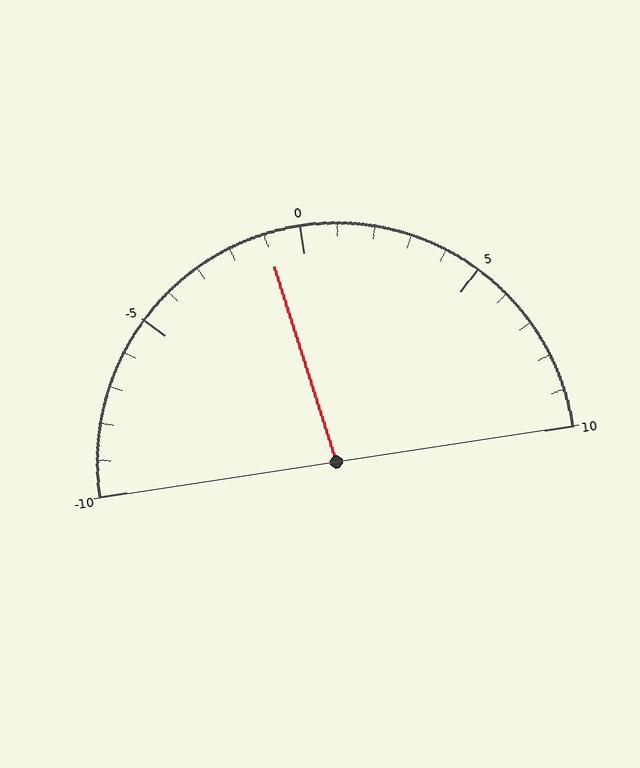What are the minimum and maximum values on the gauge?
The gauge ranges from -10 to 10.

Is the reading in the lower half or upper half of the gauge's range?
The reading is in the lower half of the range (-10 to 10).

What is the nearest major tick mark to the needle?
The nearest major tick mark is 0.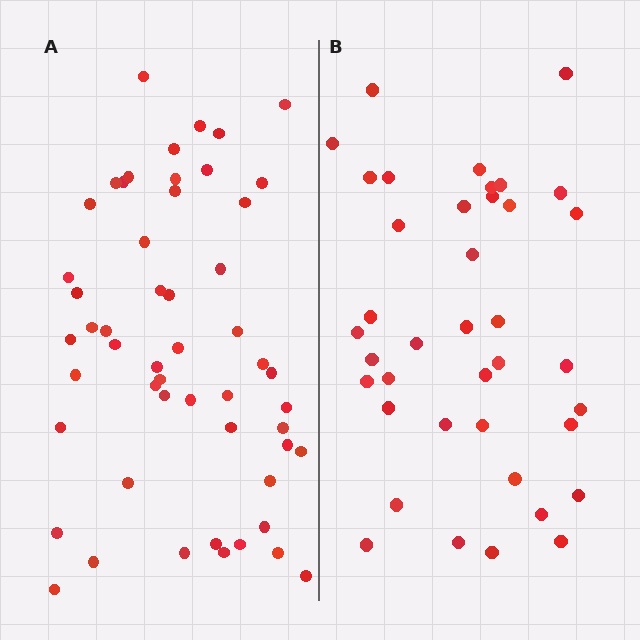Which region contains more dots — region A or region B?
Region A (the left region) has more dots.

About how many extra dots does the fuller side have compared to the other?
Region A has approximately 15 more dots than region B.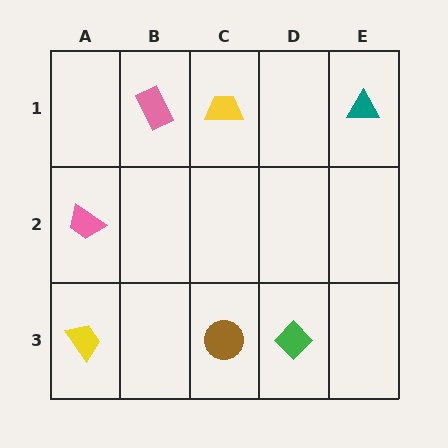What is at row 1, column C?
A yellow trapezoid.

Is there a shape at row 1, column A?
No, that cell is empty.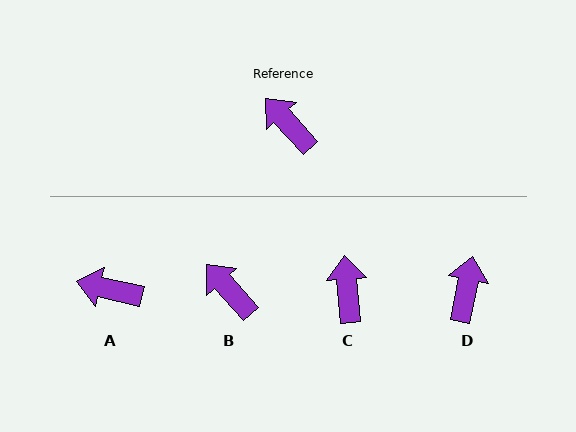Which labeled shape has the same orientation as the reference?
B.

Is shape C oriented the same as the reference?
No, it is off by about 38 degrees.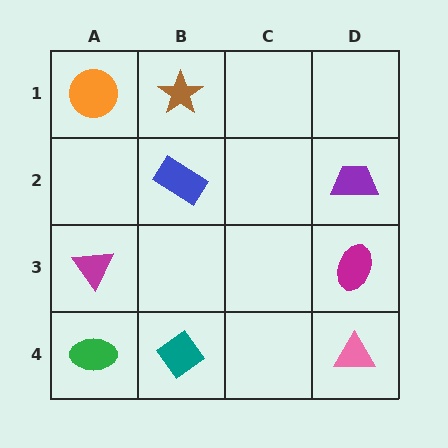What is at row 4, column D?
A pink triangle.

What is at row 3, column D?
A magenta ellipse.